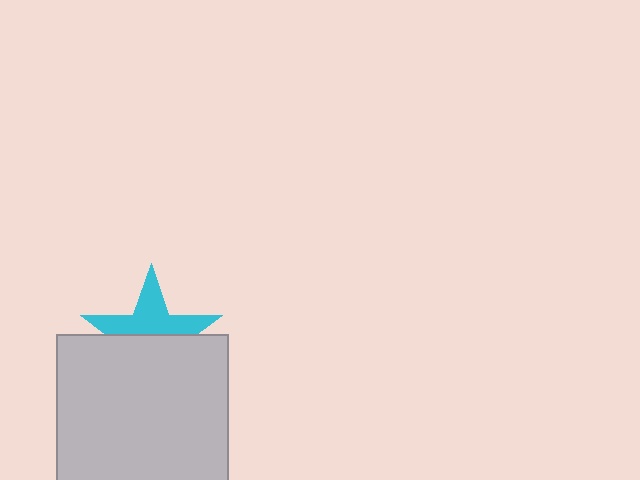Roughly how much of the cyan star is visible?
About half of it is visible (roughly 47%).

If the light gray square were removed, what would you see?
You would see the complete cyan star.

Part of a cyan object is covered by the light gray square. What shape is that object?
It is a star.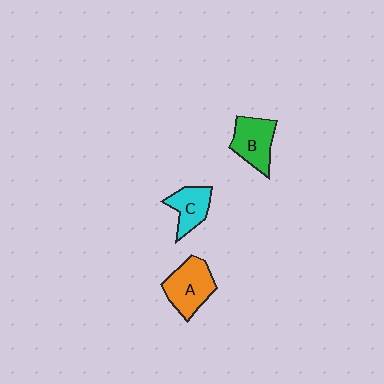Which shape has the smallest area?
Shape C (cyan).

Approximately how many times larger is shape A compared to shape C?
Approximately 1.4 times.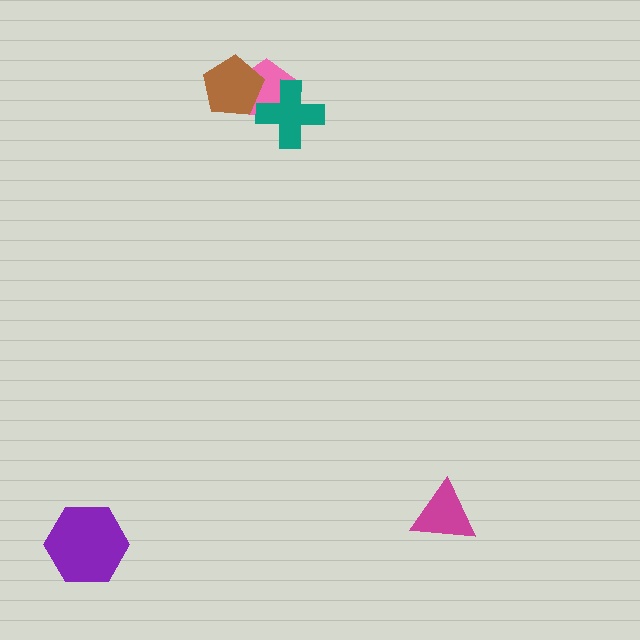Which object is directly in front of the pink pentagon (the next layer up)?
The teal cross is directly in front of the pink pentagon.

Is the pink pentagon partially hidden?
Yes, it is partially covered by another shape.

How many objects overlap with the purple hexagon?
0 objects overlap with the purple hexagon.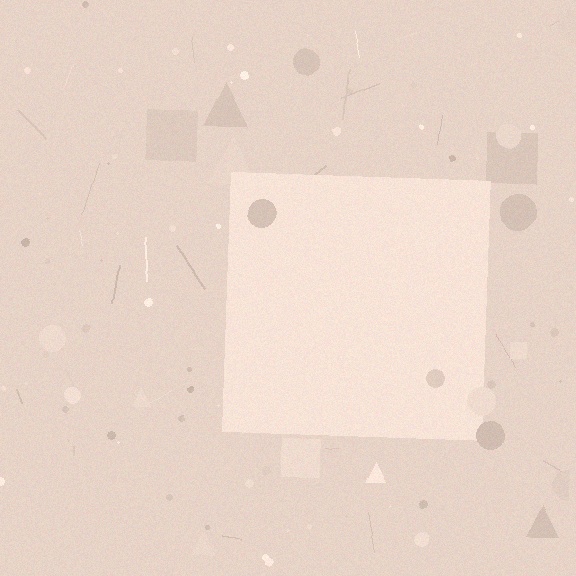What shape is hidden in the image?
A square is hidden in the image.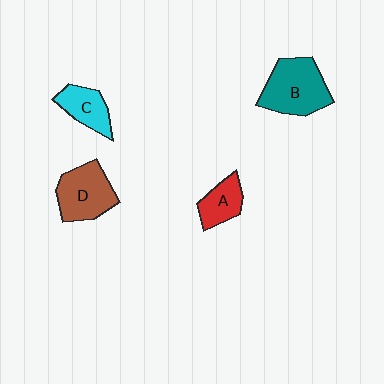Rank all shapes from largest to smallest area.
From largest to smallest: B (teal), D (brown), C (cyan), A (red).